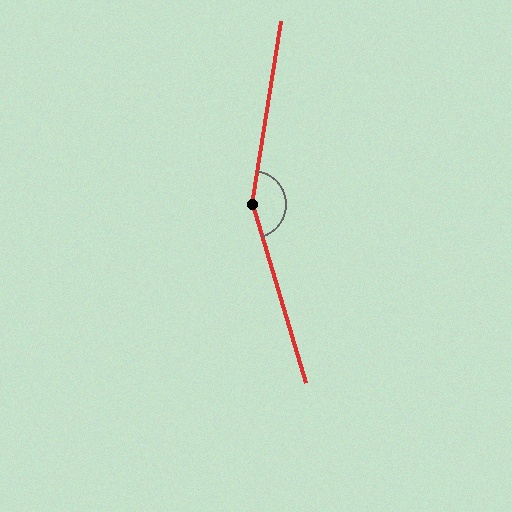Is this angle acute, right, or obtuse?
It is obtuse.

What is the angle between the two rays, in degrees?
Approximately 154 degrees.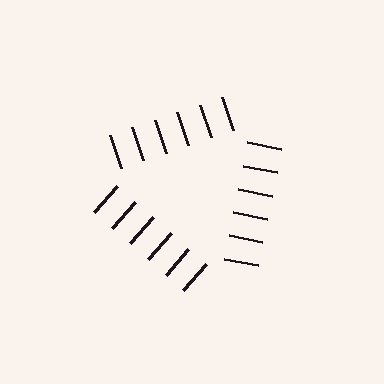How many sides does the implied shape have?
3 sides — the line-ends trace a triangle.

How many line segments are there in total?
18 — 6 along each of the 3 edges.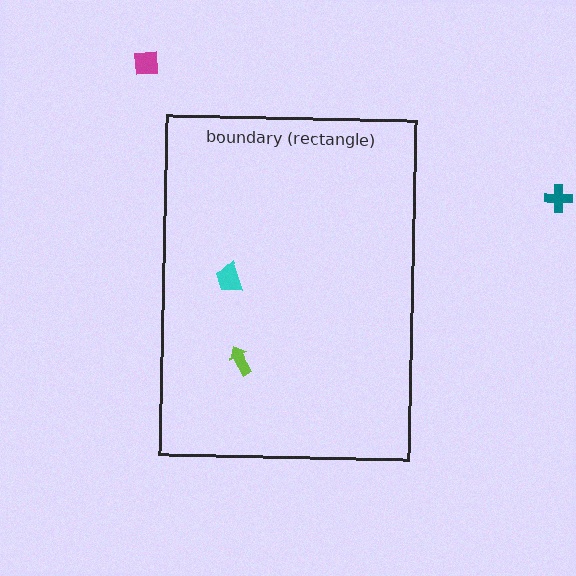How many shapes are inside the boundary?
2 inside, 2 outside.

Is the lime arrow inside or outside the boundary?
Inside.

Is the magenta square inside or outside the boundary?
Outside.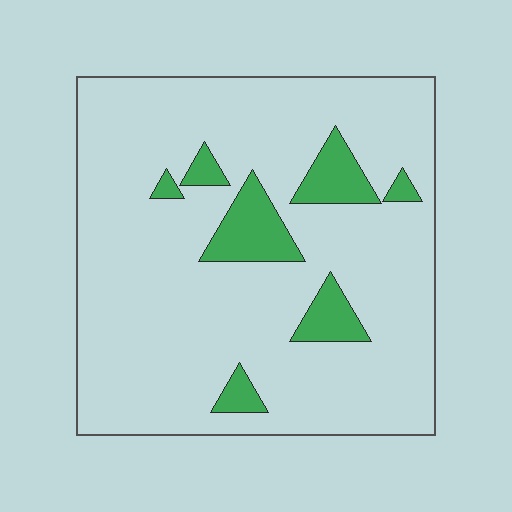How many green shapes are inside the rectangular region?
7.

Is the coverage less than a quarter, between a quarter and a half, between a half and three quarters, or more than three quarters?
Less than a quarter.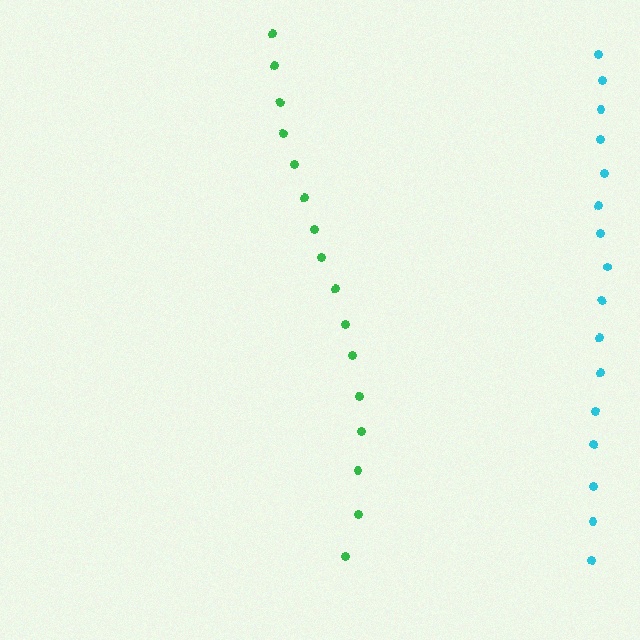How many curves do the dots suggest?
There are 2 distinct paths.